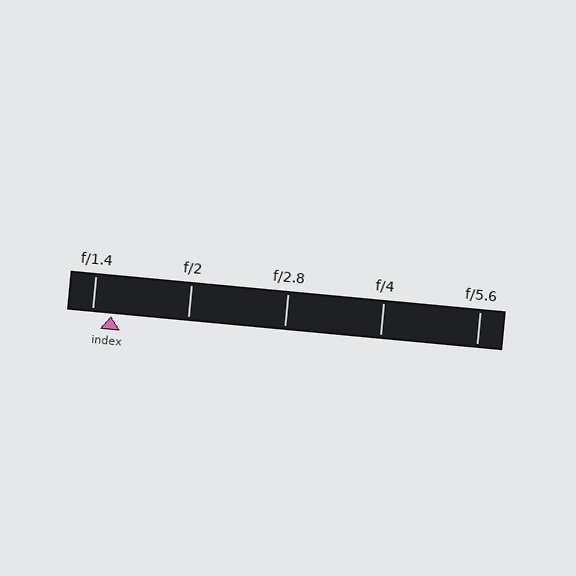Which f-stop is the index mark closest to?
The index mark is closest to f/1.4.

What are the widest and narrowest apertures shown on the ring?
The widest aperture shown is f/1.4 and the narrowest is f/5.6.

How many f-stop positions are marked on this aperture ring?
There are 5 f-stop positions marked.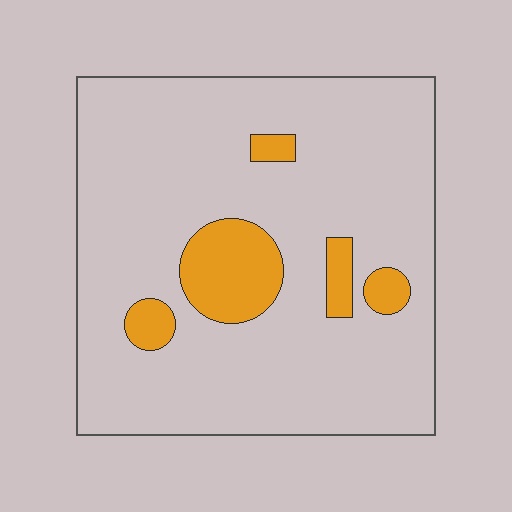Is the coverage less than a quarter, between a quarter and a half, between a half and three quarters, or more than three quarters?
Less than a quarter.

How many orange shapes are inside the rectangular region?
5.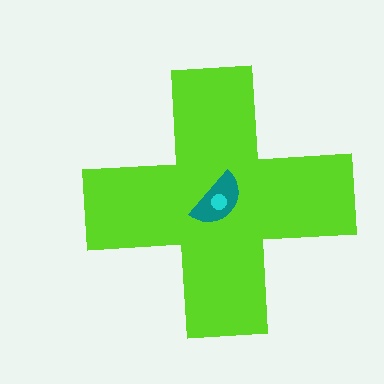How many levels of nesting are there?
3.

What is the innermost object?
The cyan circle.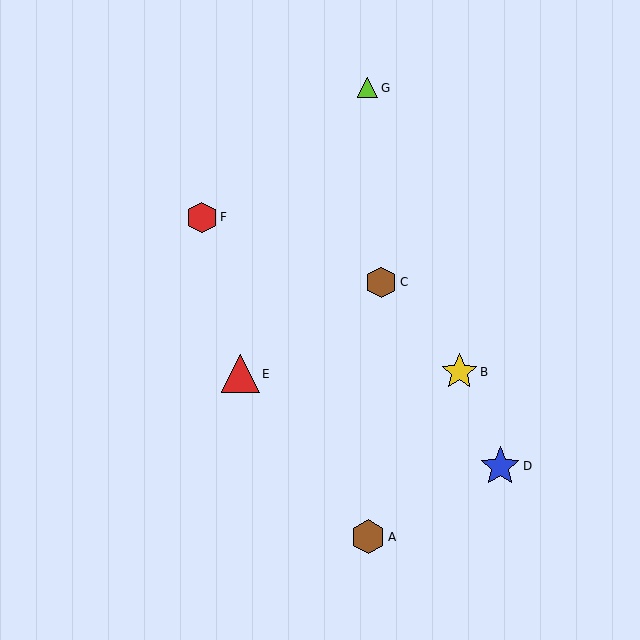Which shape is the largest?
The blue star (labeled D) is the largest.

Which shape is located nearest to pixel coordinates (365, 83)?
The lime triangle (labeled G) at (368, 88) is nearest to that location.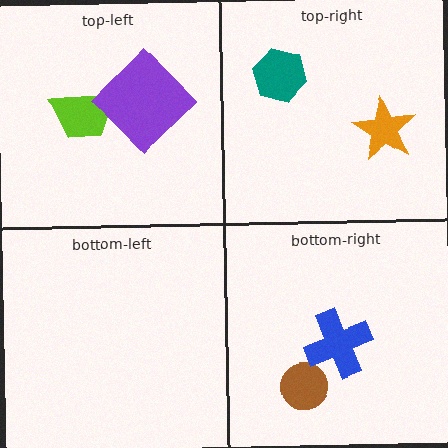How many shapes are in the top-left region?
2.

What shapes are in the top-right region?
The orange star, the teal hexagon.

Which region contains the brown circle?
The bottom-right region.